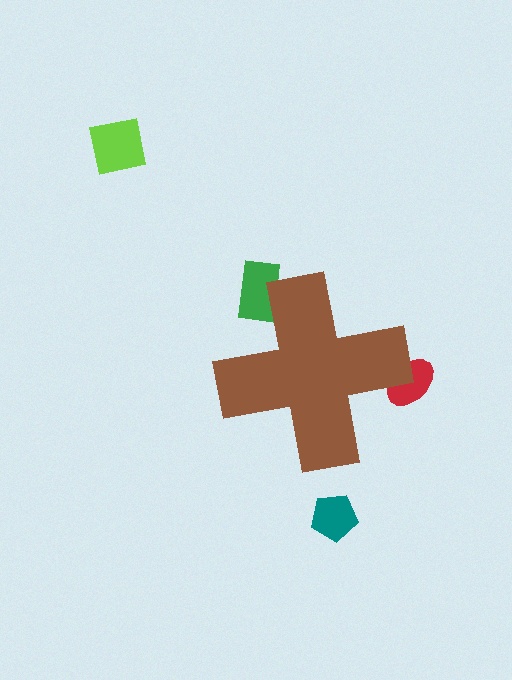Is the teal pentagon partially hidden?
No, the teal pentagon is fully visible.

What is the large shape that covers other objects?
A brown cross.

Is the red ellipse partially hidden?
Yes, the red ellipse is partially hidden behind the brown cross.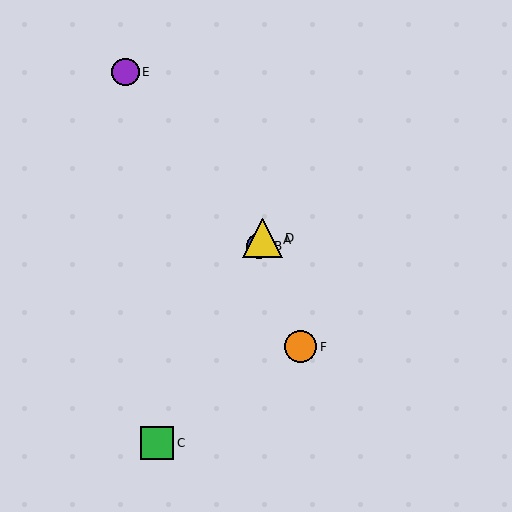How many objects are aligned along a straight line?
4 objects (A, B, C, D) are aligned along a straight line.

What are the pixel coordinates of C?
Object C is at (157, 443).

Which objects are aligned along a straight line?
Objects A, B, C, D are aligned along a straight line.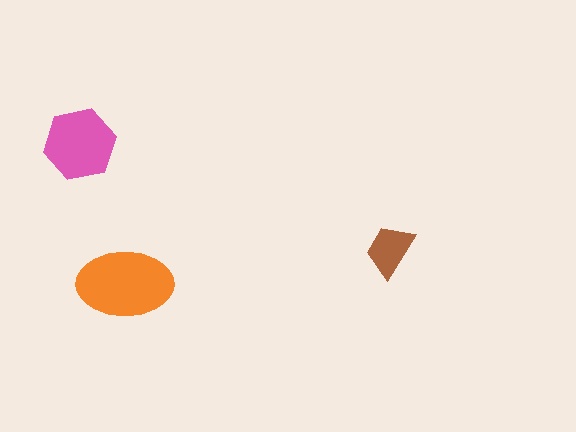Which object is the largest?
The orange ellipse.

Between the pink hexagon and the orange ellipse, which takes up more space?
The orange ellipse.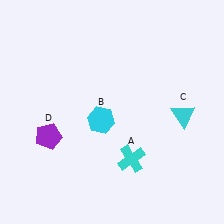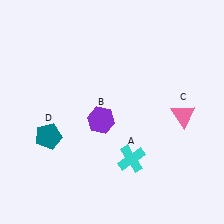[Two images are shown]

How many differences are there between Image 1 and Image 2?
There are 3 differences between the two images.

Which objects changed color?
B changed from cyan to purple. C changed from cyan to pink. D changed from purple to teal.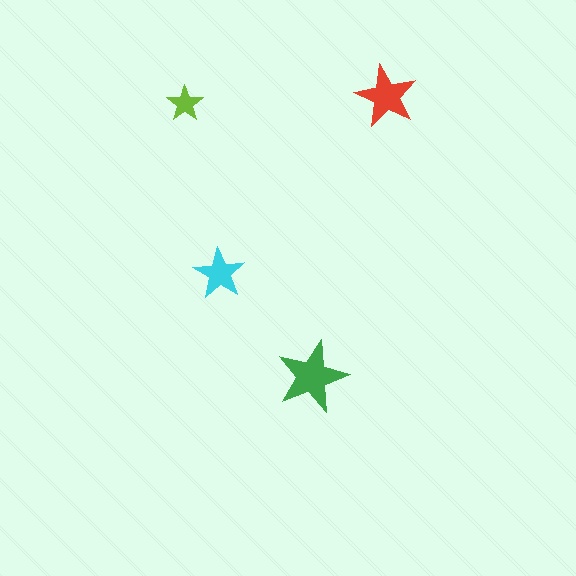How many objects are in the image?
There are 4 objects in the image.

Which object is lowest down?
The green star is bottommost.